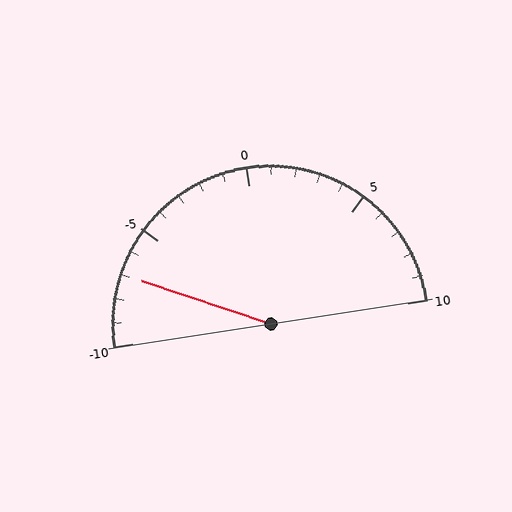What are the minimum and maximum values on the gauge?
The gauge ranges from -10 to 10.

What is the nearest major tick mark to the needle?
The nearest major tick mark is -5.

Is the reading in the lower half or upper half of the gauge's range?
The reading is in the lower half of the range (-10 to 10).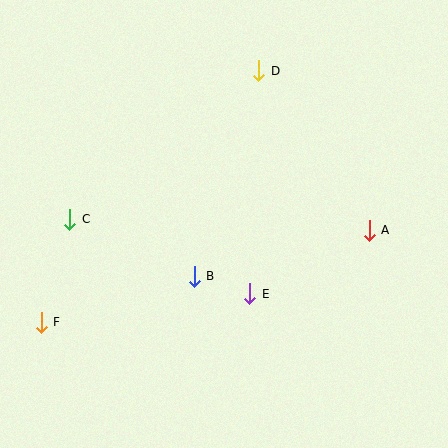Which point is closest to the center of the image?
Point B at (194, 276) is closest to the center.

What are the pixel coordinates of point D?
Point D is at (259, 71).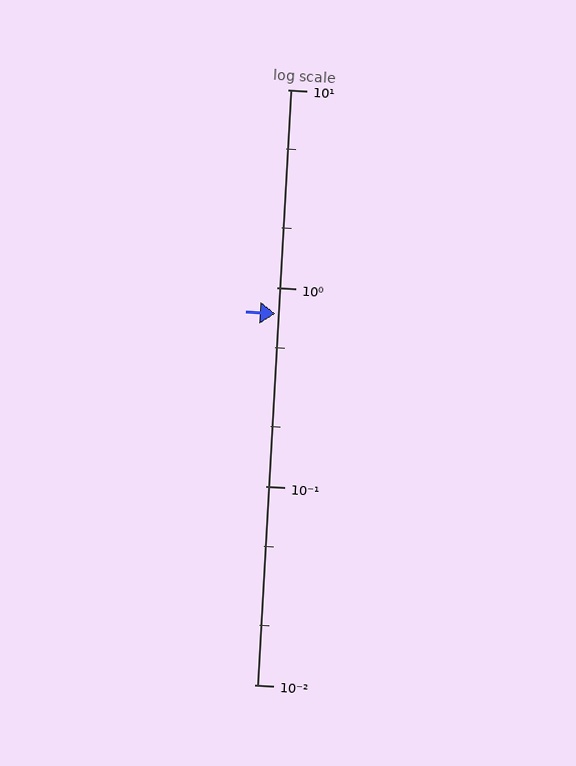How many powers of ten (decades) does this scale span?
The scale spans 3 decades, from 0.01 to 10.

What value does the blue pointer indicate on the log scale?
The pointer indicates approximately 0.74.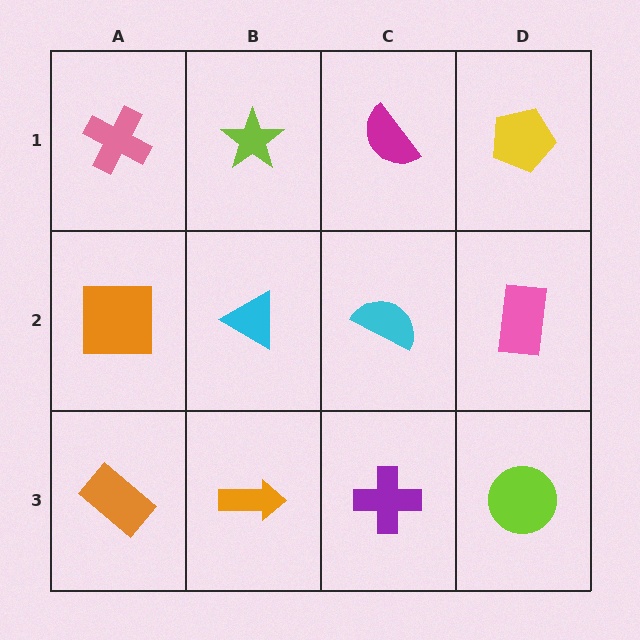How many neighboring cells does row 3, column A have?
2.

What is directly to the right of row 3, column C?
A lime circle.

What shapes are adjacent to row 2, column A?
A pink cross (row 1, column A), an orange rectangle (row 3, column A), a cyan triangle (row 2, column B).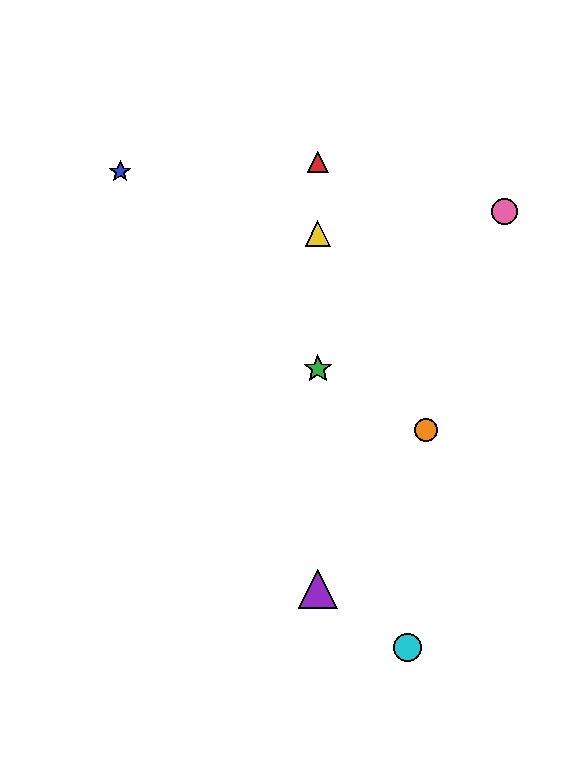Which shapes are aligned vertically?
The red triangle, the green star, the yellow triangle, the purple triangle are aligned vertically.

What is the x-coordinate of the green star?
The green star is at x≈318.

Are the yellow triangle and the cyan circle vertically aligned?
No, the yellow triangle is at x≈318 and the cyan circle is at x≈407.